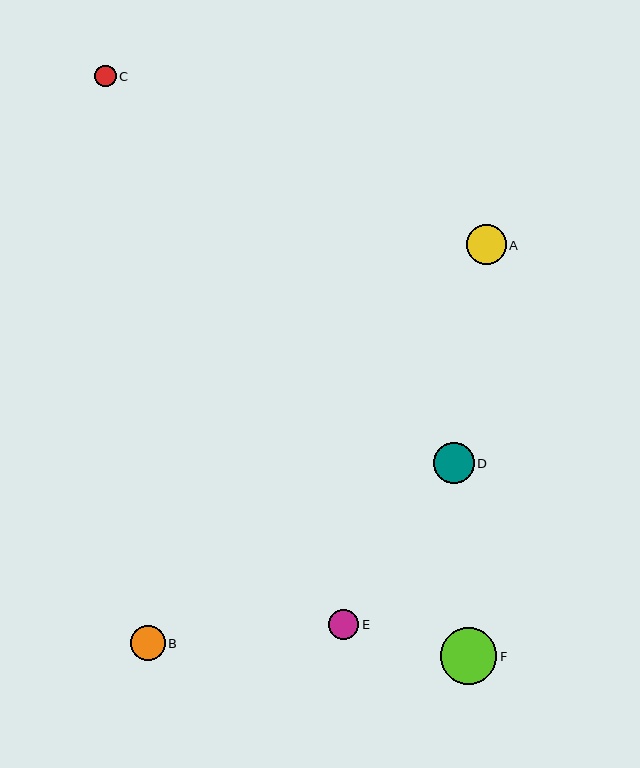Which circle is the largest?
Circle F is the largest with a size of approximately 57 pixels.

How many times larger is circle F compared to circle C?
Circle F is approximately 2.7 times the size of circle C.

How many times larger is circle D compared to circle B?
Circle D is approximately 1.2 times the size of circle B.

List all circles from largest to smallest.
From largest to smallest: F, D, A, B, E, C.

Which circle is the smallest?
Circle C is the smallest with a size of approximately 21 pixels.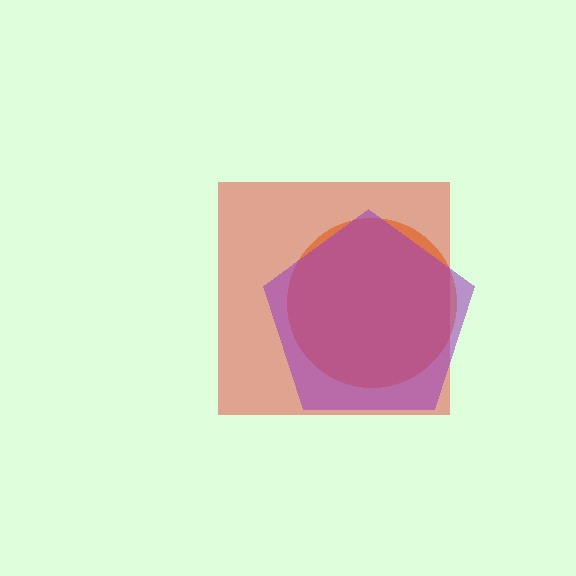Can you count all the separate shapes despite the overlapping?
Yes, there are 3 separate shapes.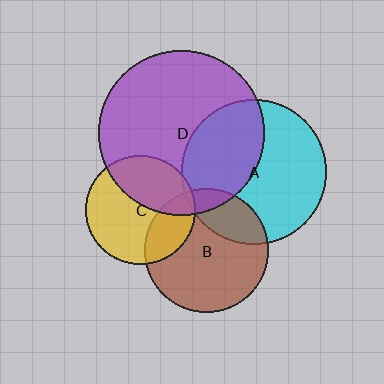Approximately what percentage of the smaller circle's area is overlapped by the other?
Approximately 25%.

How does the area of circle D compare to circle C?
Approximately 2.3 times.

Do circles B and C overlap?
Yes.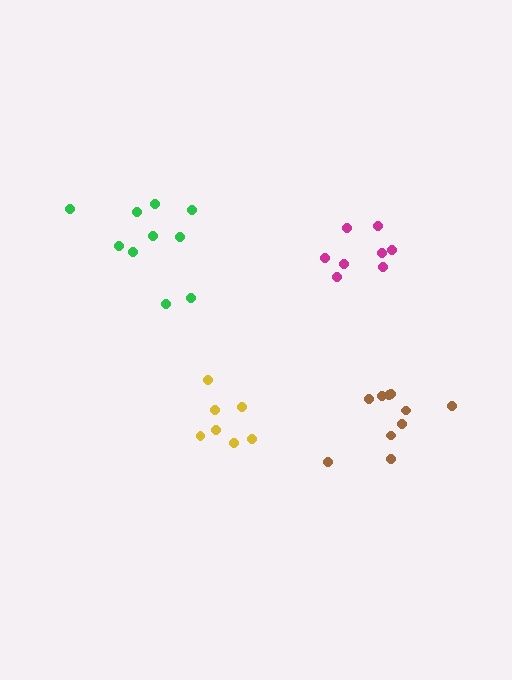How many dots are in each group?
Group 1: 7 dots, Group 2: 8 dots, Group 3: 10 dots, Group 4: 10 dots (35 total).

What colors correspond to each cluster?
The clusters are colored: yellow, magenta, green, brown.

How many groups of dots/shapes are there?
There are 4 groups.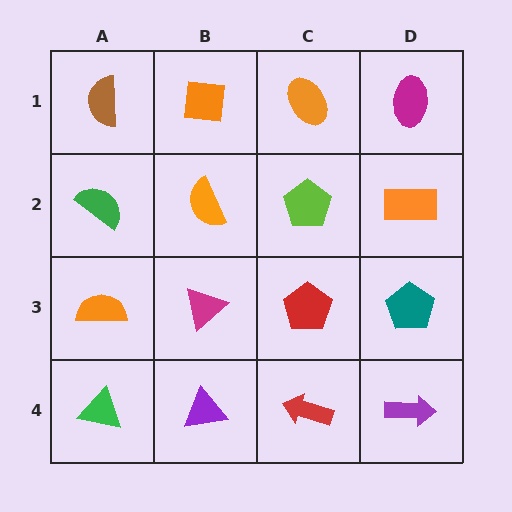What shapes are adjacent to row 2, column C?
An orange ellipse (row 1, column C), a red pentagon (row 3, column C), an orange semicircle (row 2, column B), an orange rectangle (row 2, column D).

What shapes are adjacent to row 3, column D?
An orange rectangle (row 2, column D), a purple arrow (row 4, column D), a red pentagon (row 3, column C).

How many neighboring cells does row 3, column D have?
3.